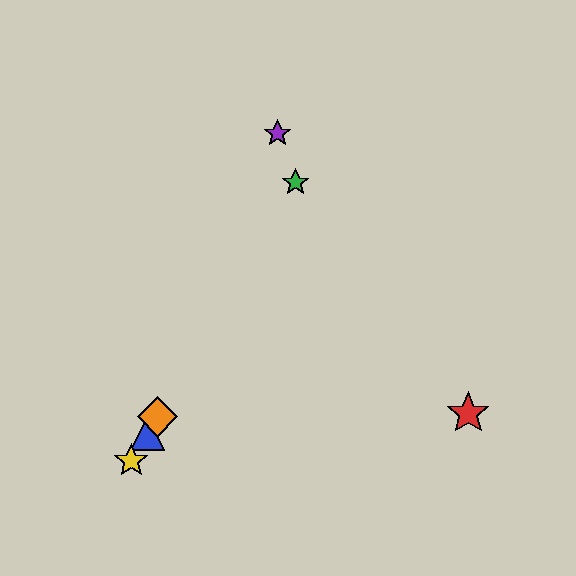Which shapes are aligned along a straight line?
The blue triangle, the green star, the yellow star, the orange diamond are aligned along a straight line.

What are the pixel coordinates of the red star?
The red star is at (468, 413).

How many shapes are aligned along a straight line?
4 shapes (the blue triangle, the green star, the yellow star, the orange diamond) are aligned along a straight line.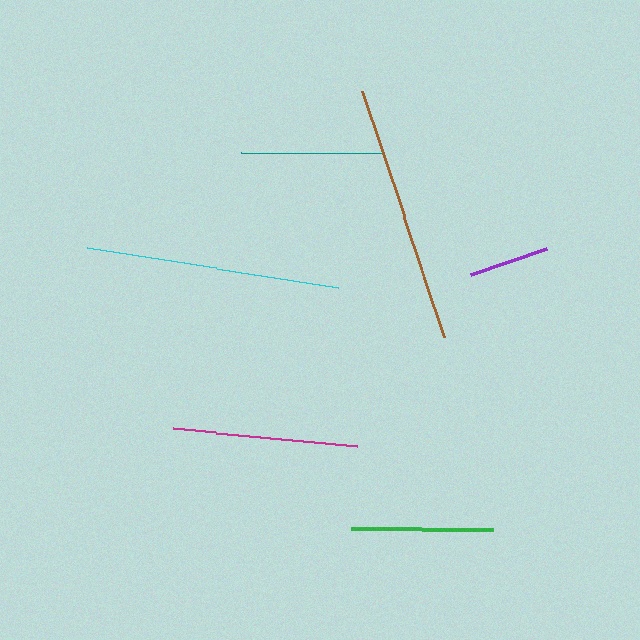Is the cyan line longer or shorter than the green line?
The cyan line is longer than the green line.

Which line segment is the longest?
The brown line is the longest at approximately 259 pixels.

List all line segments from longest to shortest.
From longest to shortest: brown, cyan, magenta, teal, green, purple.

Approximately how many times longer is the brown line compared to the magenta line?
The brown line is approximately 1.4 times the length of the magenta line.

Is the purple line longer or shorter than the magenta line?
The magenta line is longer than the purple line.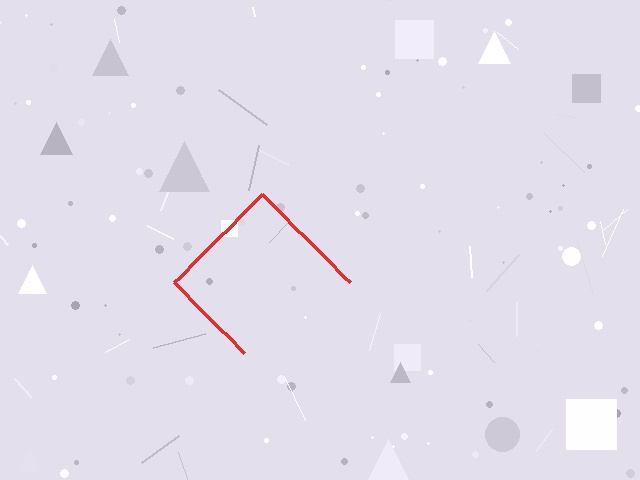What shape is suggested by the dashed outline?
The dashed outline suggests a diamond.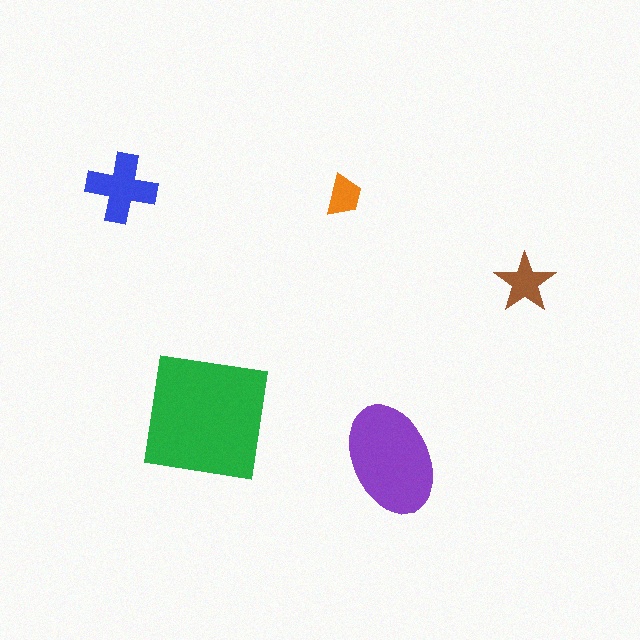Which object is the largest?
The green square.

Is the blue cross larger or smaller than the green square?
Smaller.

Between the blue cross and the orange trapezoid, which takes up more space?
The blue cross.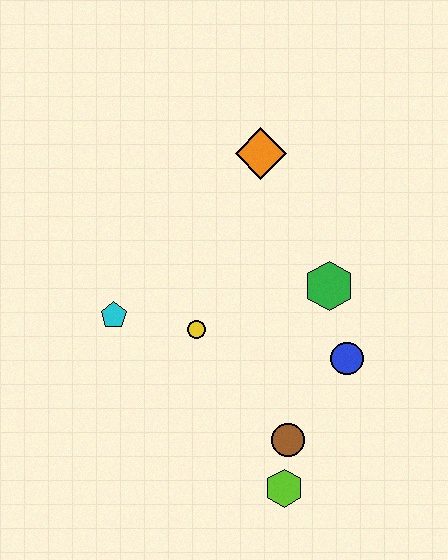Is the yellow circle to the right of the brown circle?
No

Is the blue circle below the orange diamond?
Yes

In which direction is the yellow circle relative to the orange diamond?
The yellow circle is below the orange diamond.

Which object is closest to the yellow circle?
The cyan pentagon is closest to the yellow circle.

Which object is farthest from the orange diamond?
The lime hexagon is farthest from the orange diamond.